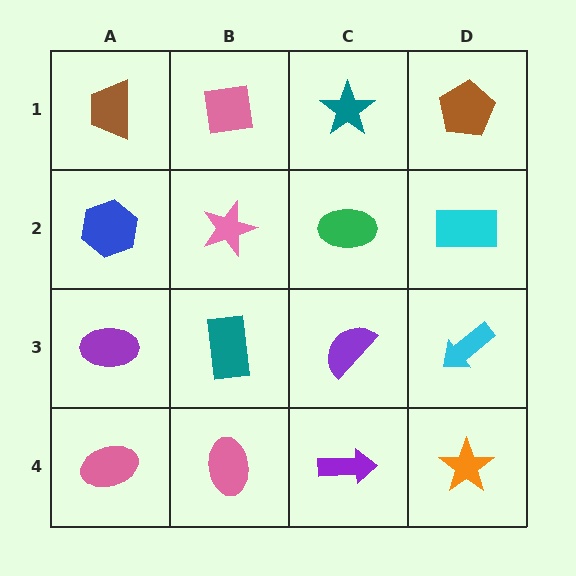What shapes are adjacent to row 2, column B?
A pink square (row 1, column B), a teal rectangle (row 3, column B), a blue hexagon (row 2, column A), a green ellipse (row 2, column C).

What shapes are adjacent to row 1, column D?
A cyan rectangle (row 2, column D), a teal star (row 1, column C).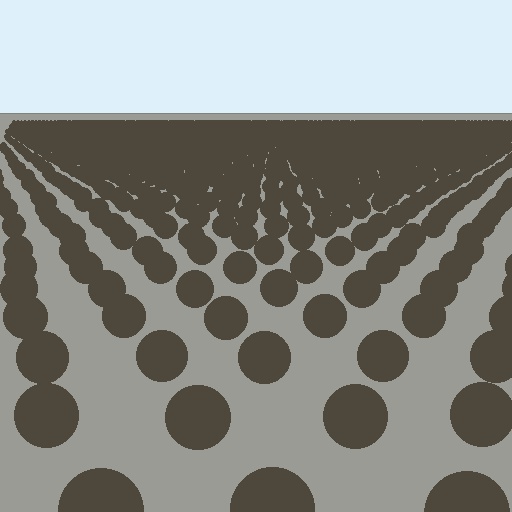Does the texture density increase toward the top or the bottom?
Density increases toward the top.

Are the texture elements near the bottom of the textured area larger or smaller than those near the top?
Larger. Near the bottom, elements are closer to the viewer and appear at a bigger on-screen size.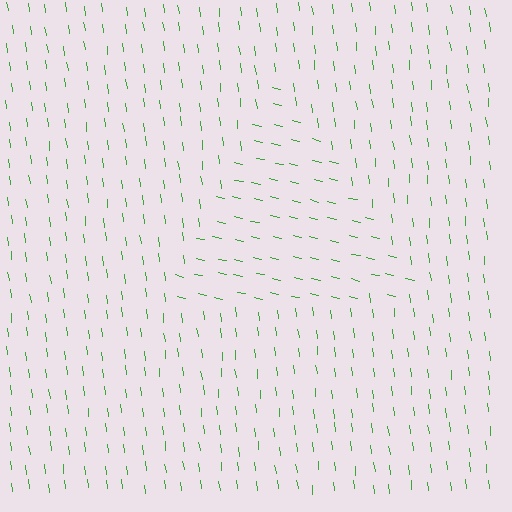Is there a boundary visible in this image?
Yes, there is a texture boundary formed by a change in line orientation.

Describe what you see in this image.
The image is filled with small green line segments. A triangle region in the image has lines oriented differently from the surrounding lines, creating a visible texture boundary.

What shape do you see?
I see a triangle.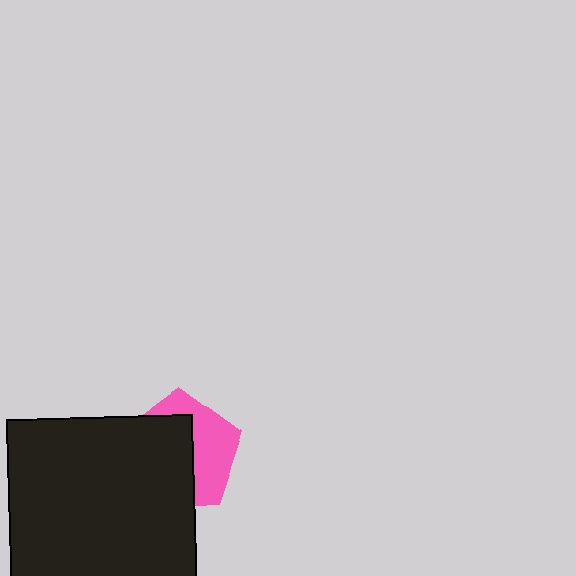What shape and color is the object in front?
The object in front is a black square.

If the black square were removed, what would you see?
You would see the complete pink pentagon.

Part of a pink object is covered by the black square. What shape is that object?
It is a pentagon.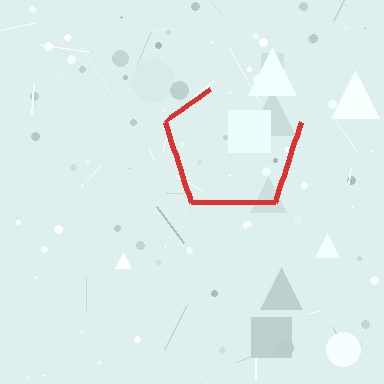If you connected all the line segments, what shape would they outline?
They would outline a pentagon.